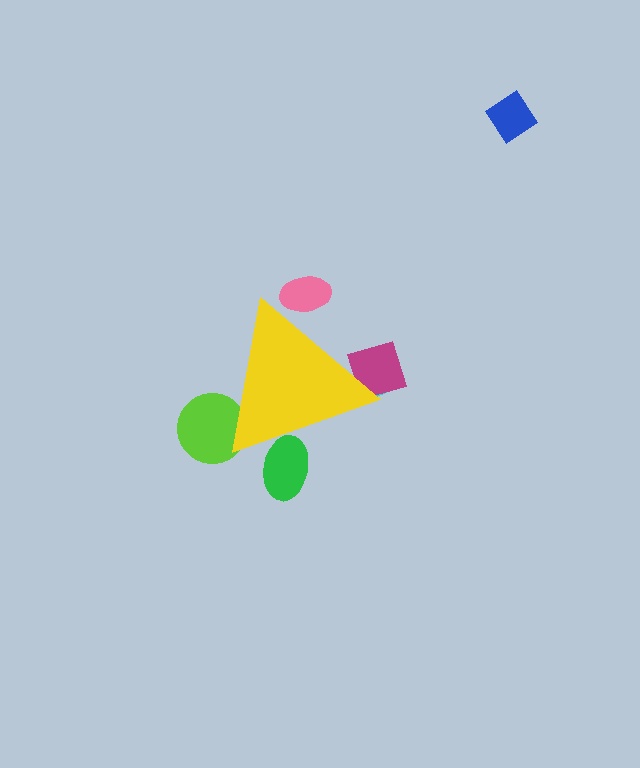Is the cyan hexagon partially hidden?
Yes, the cyan hexagon is partially hidden behind the yellow triangle.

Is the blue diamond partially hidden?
No, the blue diamond is fully visible.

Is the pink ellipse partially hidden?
Yes, the pink ellipse is partially hidden behind the yellow triangle.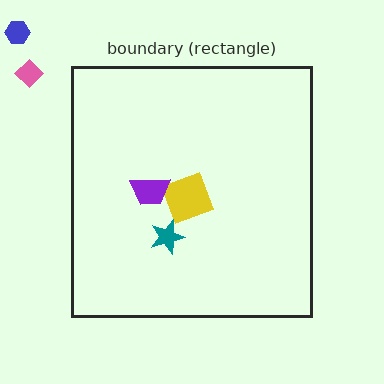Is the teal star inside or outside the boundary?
Inside.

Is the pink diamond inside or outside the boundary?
Outside.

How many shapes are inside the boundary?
3 inside, 2 outside.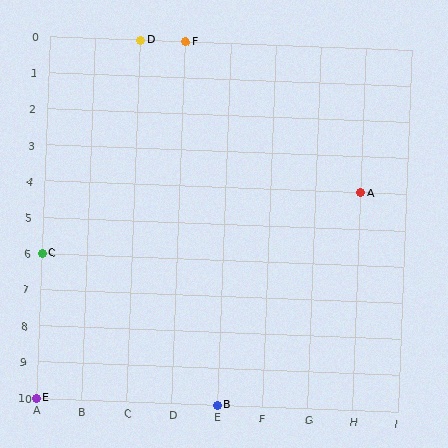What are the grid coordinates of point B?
Point B is at grid coordinates (E, 10).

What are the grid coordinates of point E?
Point E is at grid coordinates (A, 10).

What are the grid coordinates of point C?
Point C is at grid coordinates (A, 6).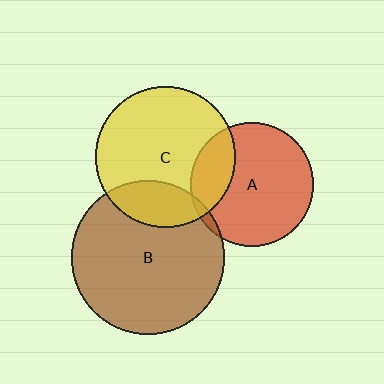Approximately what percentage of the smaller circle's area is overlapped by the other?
Approximately 5%.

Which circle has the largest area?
Circle B (brown).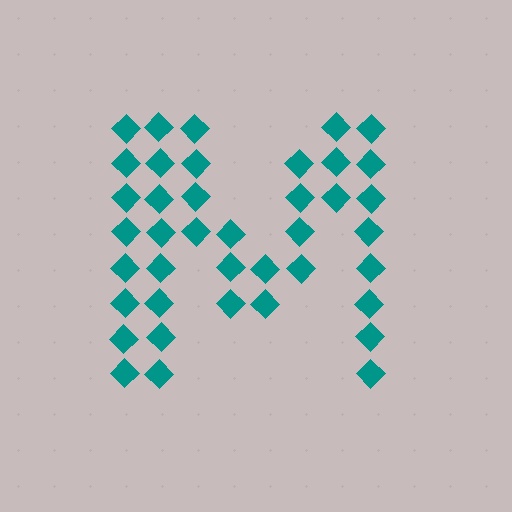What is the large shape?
The large shape is the letter M.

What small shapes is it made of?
It is made of small diamonds.